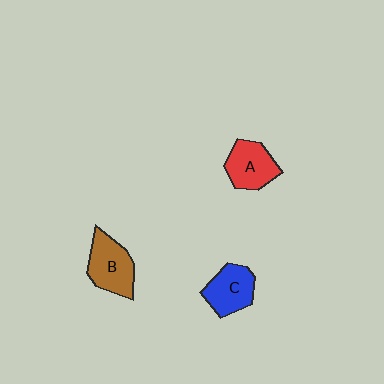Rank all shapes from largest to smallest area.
From largest to smallest: B (brown), A (red), C (blue).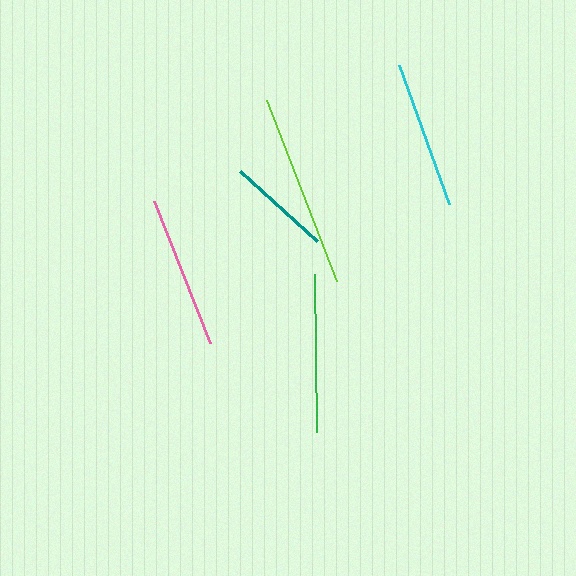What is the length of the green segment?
The green segment is approximately 158 pixels long.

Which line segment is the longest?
The lime line is the longest at approximately 194 pixels.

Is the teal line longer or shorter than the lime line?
The lime line is longer than the teal line.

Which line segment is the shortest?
The teal line is the shortest at approximately 103 pixels.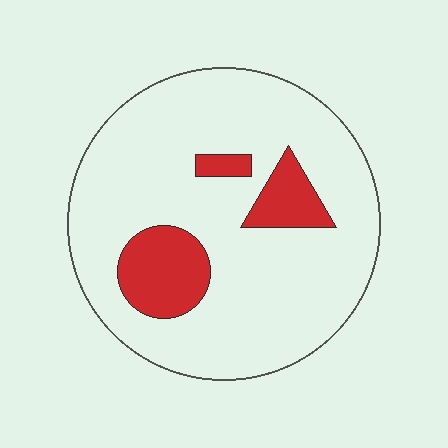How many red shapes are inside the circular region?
3.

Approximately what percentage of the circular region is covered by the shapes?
Approximately 15%.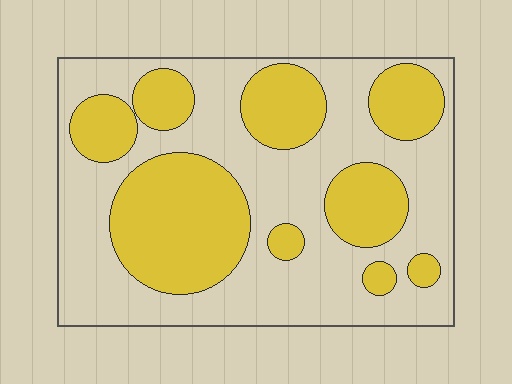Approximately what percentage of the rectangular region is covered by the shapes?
Approximately 40%.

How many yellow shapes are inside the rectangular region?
9.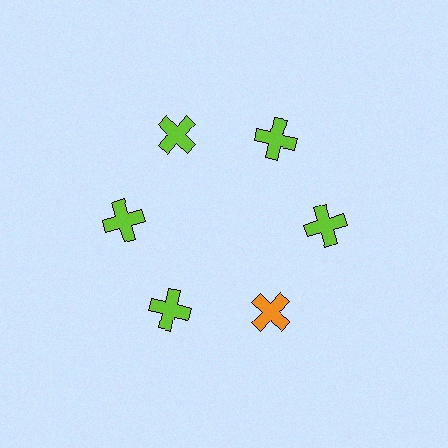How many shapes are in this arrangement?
There are 6 shapes arranged in a ring pattern.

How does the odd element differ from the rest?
It has a different color: orange instead of lime.